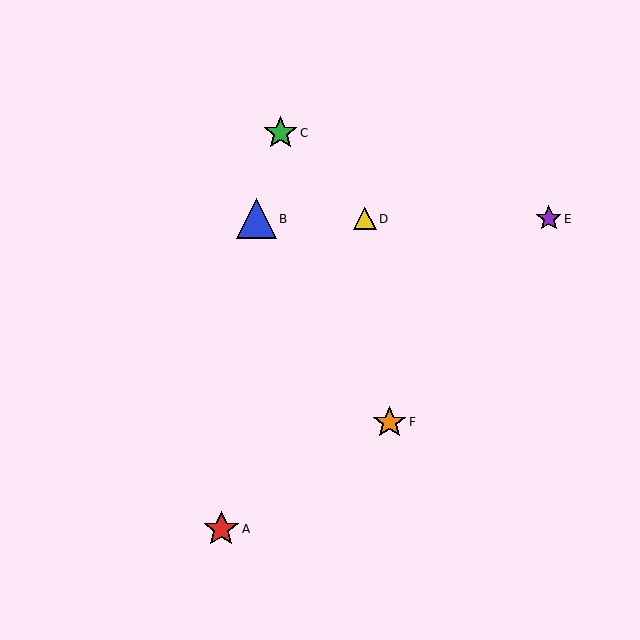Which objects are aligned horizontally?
Objects B, D, E are aligned horizontally.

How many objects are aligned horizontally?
3 objects (B, D, E) are aligned horizontally.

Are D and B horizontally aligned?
Yes, both are at y≈219.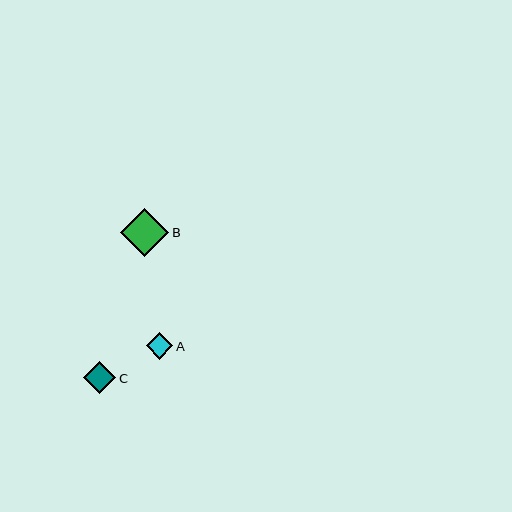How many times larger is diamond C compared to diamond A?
Diamond C is approximately 1.2 times the size of diamond A.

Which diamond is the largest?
Diamond B is the largest with a size of approximately 48 pixels.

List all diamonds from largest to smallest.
From largest to smallest: B, C, A.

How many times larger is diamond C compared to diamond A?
Diamond C is approximately 1.2 times the size of diamond A.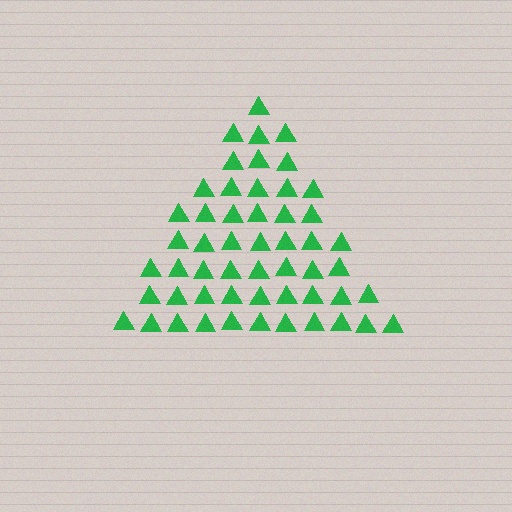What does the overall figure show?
The overall figure shows a triangle.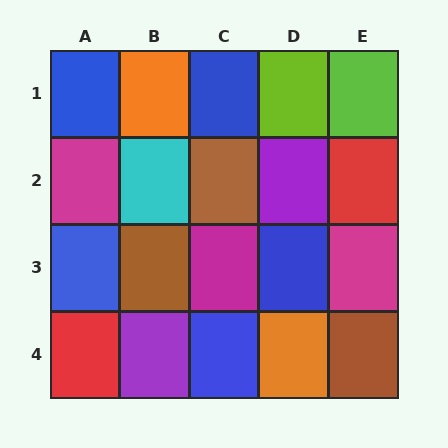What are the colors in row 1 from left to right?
Blue, orange, blue, lime, lime.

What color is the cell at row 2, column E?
Red.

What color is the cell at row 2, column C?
Brown.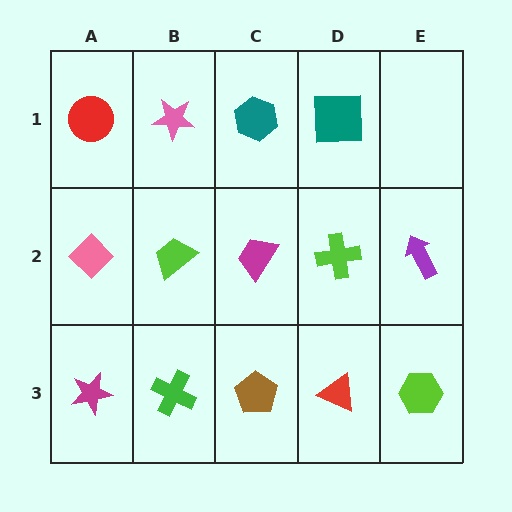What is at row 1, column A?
A red circle.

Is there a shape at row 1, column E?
No, that cell is empty.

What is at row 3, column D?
A red triangle.